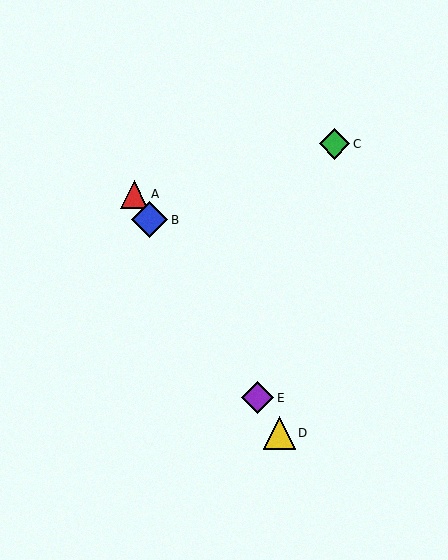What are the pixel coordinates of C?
Object C is at (335, 144).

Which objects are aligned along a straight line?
Objects A, B, D, E are aligned along a straight line.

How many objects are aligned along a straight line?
4 objects (A, B, D, E) are aligned along a straight line.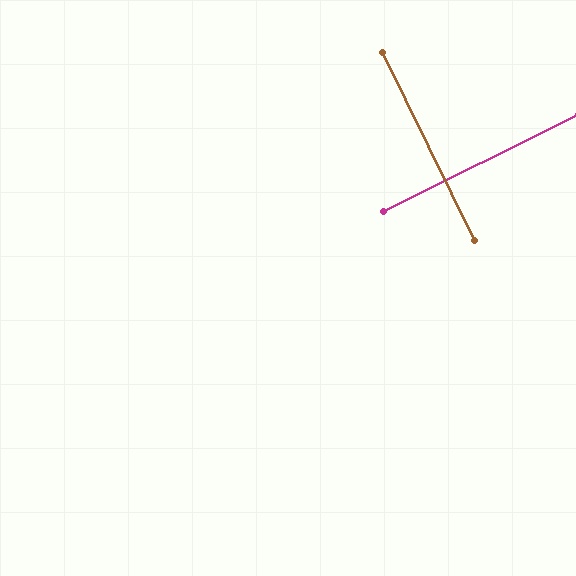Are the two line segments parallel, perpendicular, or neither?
Perpendicular — they meet at approximately 90°.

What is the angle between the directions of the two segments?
Approximately 90 degrees.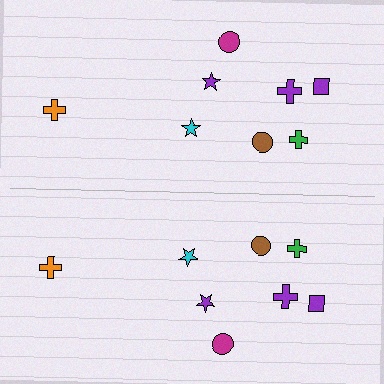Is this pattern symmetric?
Yes, this pattern has bilateral (reflection) symmetry.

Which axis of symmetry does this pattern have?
The pattern has a horizontal axis of symmetry running through the center of the image.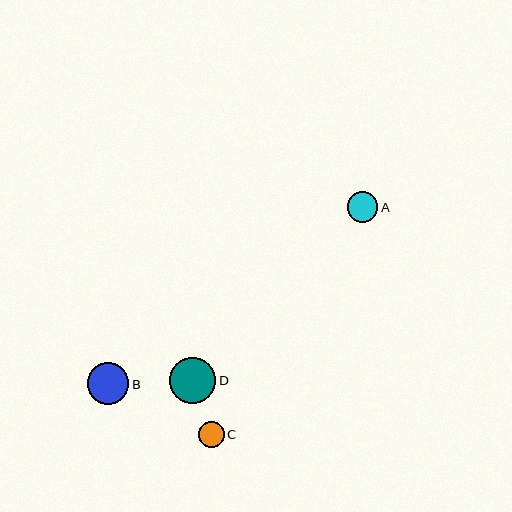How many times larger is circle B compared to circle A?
Circle B is approximately 1.4 times the size of circle A.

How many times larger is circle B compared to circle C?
Circle B is approximately 1.6 times the size of circle C.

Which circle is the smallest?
Circle C is the smallest with a size of approximately 26 pixels.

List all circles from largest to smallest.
From largest to smallest: D, B, A, C.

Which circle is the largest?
Circle D is the largest with a size of approximately 46 pixels.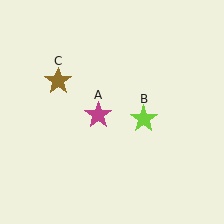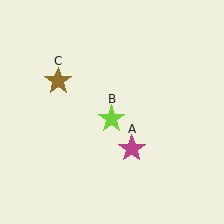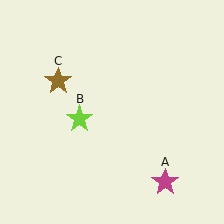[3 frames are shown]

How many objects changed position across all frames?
2 objects changed position: magenta star (object A), lime star (object B).